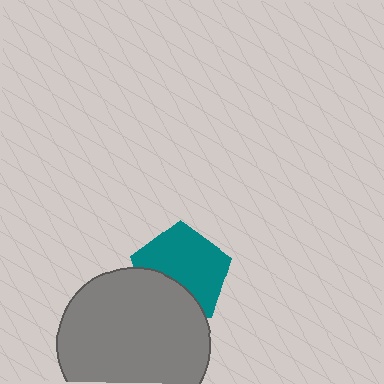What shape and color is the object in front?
The object in front is a gray circle.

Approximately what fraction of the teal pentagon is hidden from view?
Roughly 34% of the teal pentagon is hidden behind the gray circle.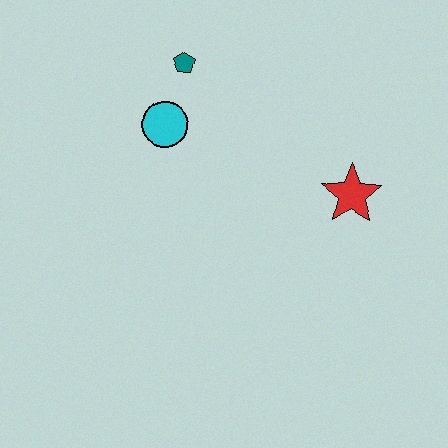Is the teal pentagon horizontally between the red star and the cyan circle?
Yes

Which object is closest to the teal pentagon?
The cyan circle is closest to the teal pentagon.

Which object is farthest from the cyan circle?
The red star is farthest from the cyan circle.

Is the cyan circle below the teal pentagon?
Yes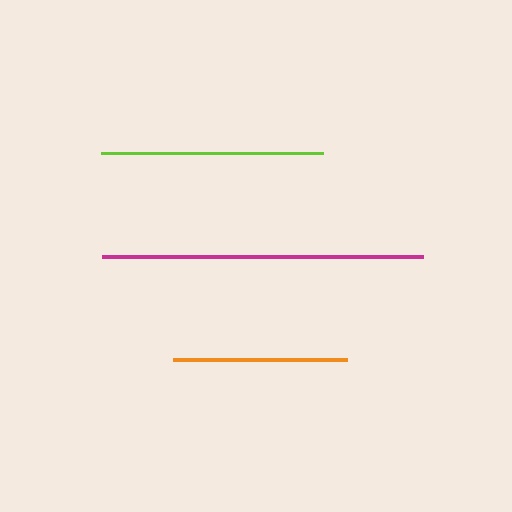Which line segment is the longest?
The magenta line is the longest at approximately 321 pixels.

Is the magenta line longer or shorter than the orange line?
The magenta line is longer than the orange line.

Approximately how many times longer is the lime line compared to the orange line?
The lime line is approximately 1.3 times the length of the orange line.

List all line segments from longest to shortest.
From longest to shortest: magenta, lime, orange.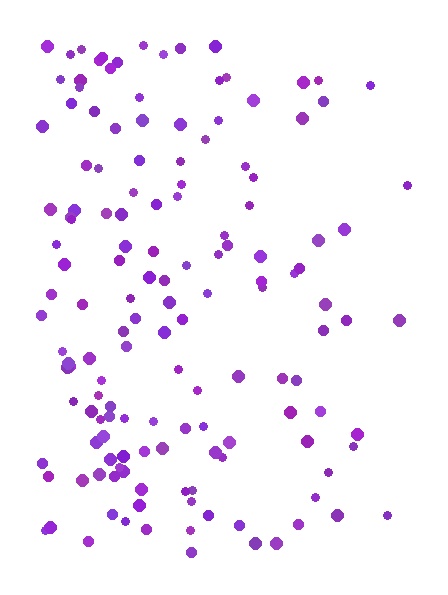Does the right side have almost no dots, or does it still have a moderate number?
Still a moderate number, just noticeably fewer than the left.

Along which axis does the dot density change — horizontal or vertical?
Horizontal.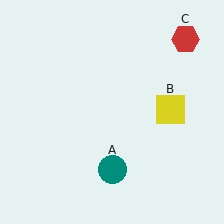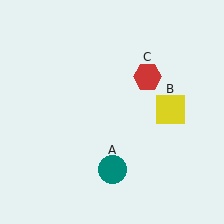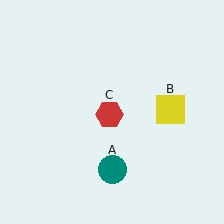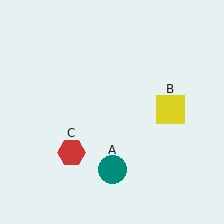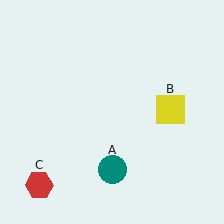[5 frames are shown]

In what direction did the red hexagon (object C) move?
The red hexagon (object C) moved down and to the left.